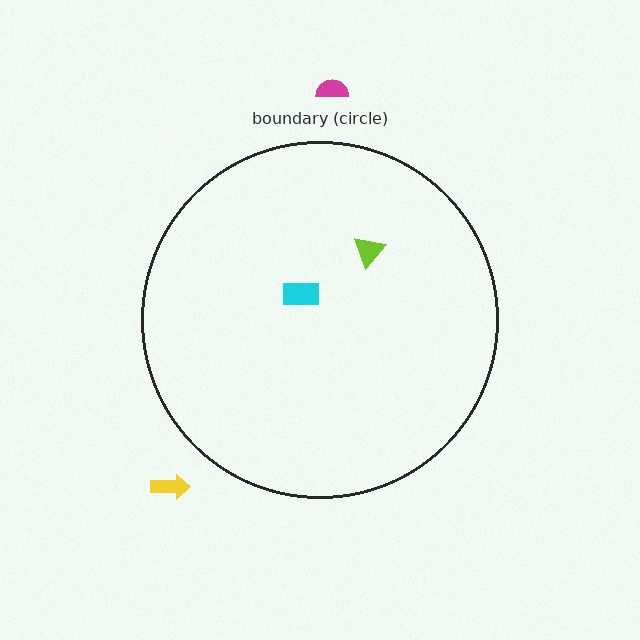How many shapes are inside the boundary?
2 inside, 2 outside.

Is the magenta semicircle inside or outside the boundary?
Outside.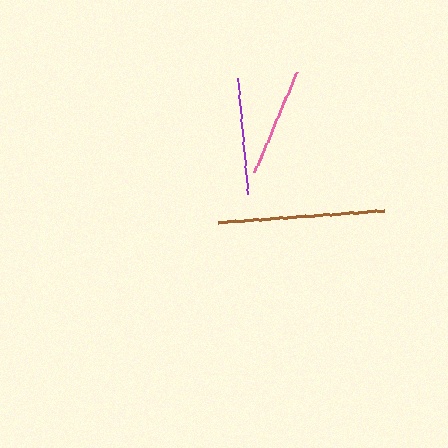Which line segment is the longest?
The brown line is the longest at approximately 167 pixels.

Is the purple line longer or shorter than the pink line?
The purple line is longer than the pink line.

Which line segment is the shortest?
The pink line is the shortest at approximately 108 pixels.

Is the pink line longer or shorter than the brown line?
The brown line is longer than the pink line.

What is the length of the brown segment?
The brown segment is approximately 167 pixels long.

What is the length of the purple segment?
The purple segment is approximately 117 pixels long.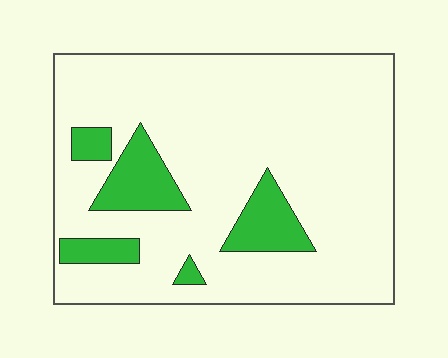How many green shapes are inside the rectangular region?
5.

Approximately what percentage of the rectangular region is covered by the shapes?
Approximately 15%.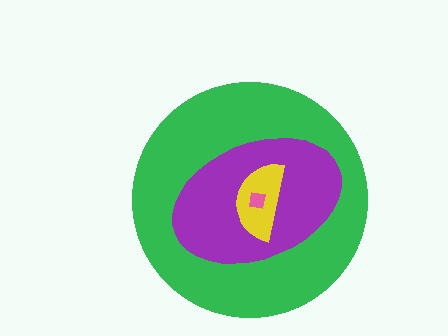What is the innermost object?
The pink square.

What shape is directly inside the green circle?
The purple ellipse.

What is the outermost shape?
The green circle.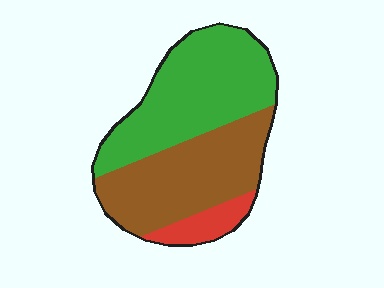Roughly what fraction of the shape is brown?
Brown covers around 40% of the shape.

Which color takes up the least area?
Red, at roughly 10%.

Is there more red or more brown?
Brown.